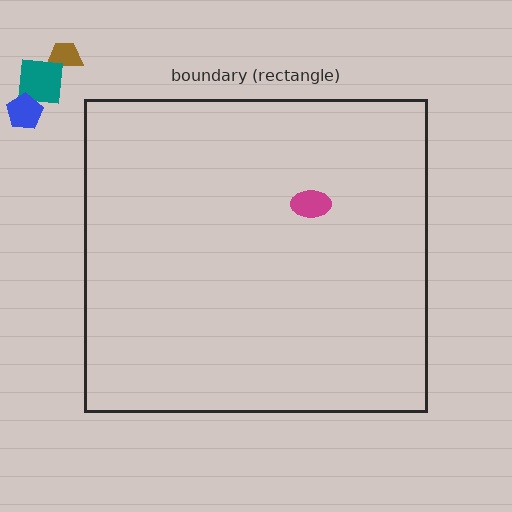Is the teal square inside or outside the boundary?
Outside.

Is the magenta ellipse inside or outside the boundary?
Inside.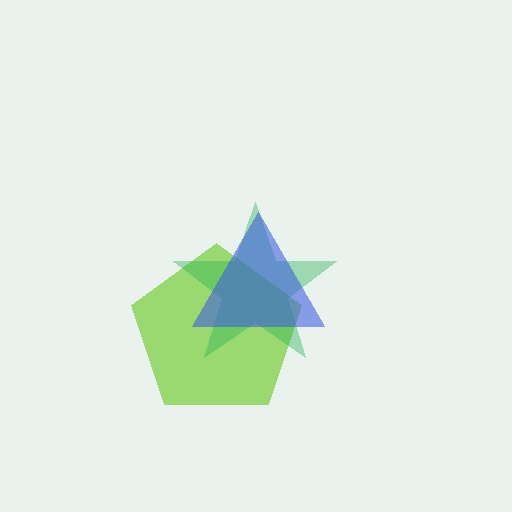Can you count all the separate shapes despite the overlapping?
Yes, there are 3 separate shapes.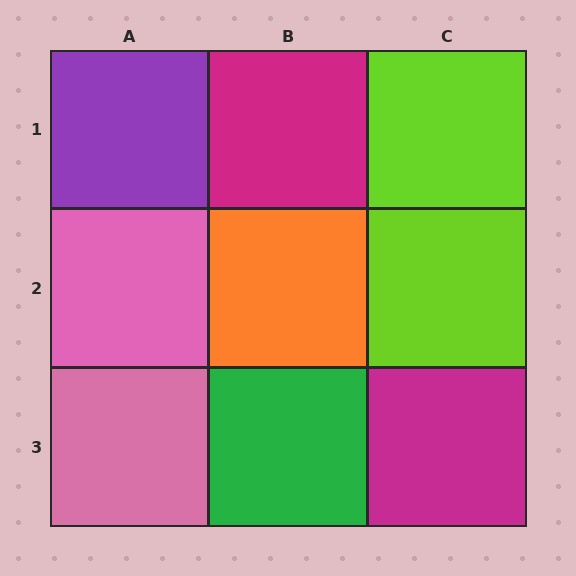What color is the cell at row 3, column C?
Magenta.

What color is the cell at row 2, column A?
Pink.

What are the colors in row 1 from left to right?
Purple, magenta, lime.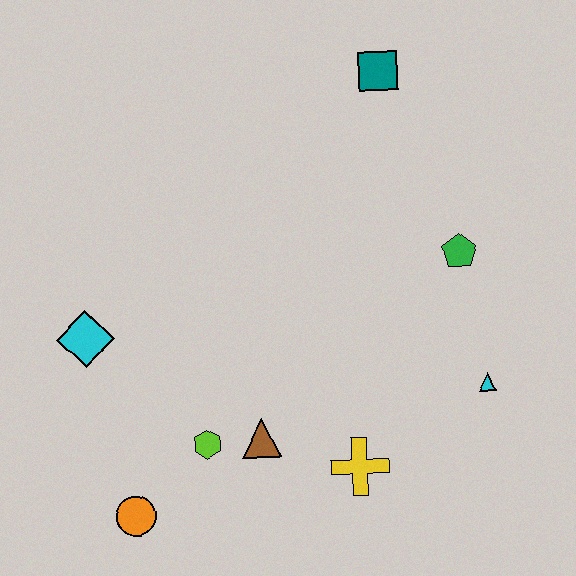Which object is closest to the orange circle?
The lime hexagon is closest to the orange circle.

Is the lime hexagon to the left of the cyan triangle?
Yes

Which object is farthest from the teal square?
The orange circle is farthest from the teal square.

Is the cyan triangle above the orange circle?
Yes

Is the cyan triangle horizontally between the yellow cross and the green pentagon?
No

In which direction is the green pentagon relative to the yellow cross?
The green pentagon is above the yellow cross.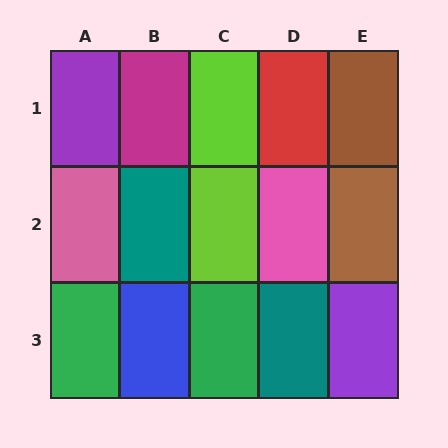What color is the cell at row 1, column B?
Magenta.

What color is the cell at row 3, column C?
Green.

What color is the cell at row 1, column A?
Purple.